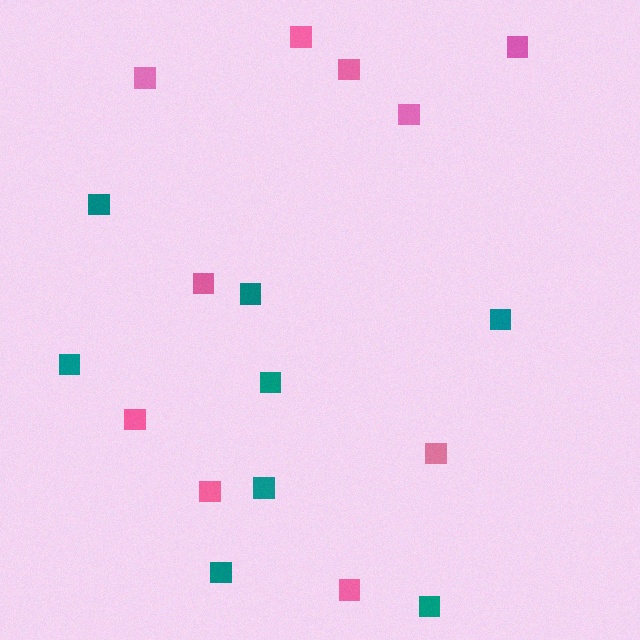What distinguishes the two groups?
There are 2 groups: one group of pink squares (10) and one group of teal squares (8).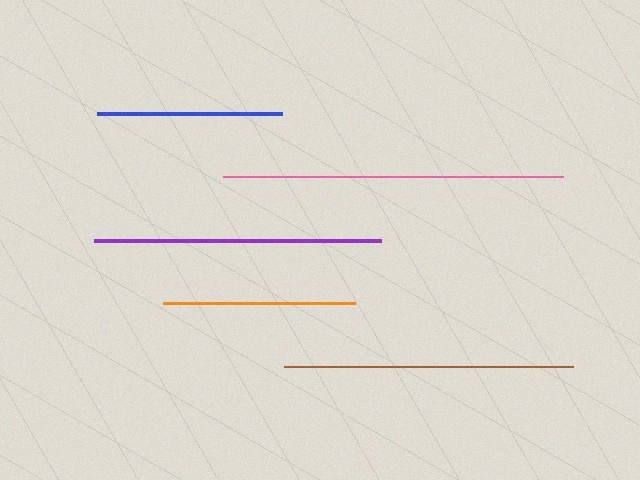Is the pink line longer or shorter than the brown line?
The pink line is longer than the brown line.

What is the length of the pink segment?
The pink segment is approximately 340 pixels long.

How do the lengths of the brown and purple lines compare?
The brown and purple lines are approximately the same length.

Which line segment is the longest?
The pink line is the longest at approximately 340 pixels.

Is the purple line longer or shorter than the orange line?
The purple line is longer than the orange line.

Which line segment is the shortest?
The blue line is the shortest at approximately 185 pixels.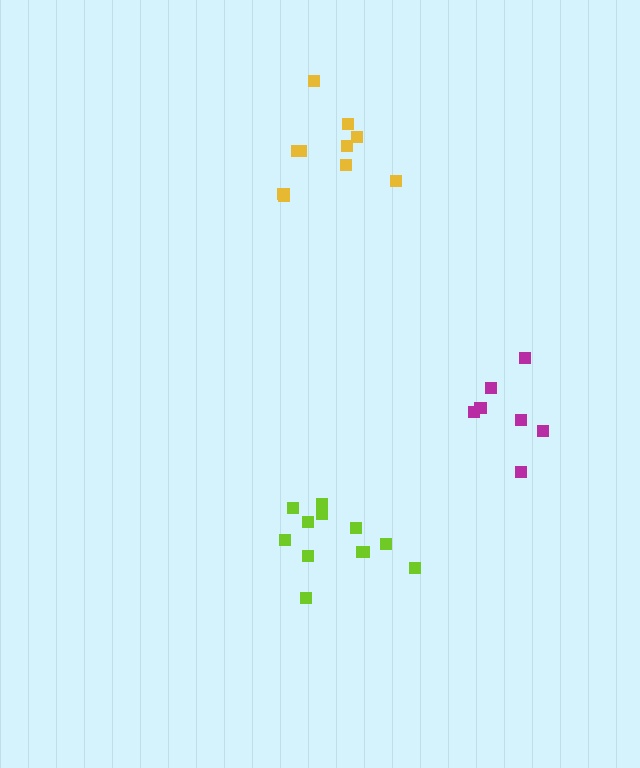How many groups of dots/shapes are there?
There are 3 groups.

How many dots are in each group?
Group 1: 10 dots, Group 2: 12 dots, Group 3: 7 dots (29 total).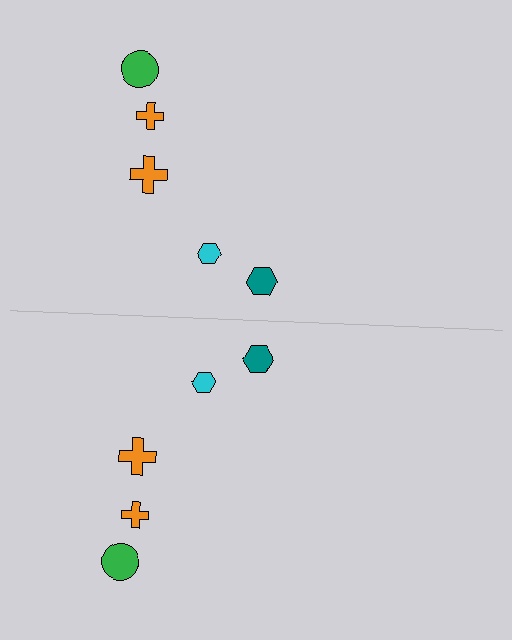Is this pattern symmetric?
Yes, this pattern has bilateral (reflection) symmetry.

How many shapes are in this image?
There are 10 shapes in this image.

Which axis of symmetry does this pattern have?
The pattern has a horizontal axis of symmetry running through the center of the image.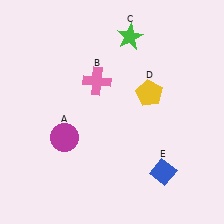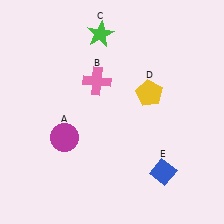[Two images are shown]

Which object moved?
The green star (C) moved left.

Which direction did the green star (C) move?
The green star (C) moved left.